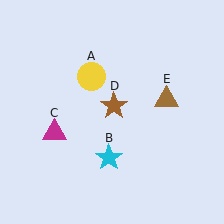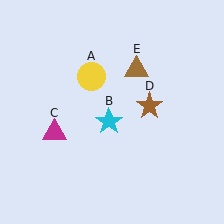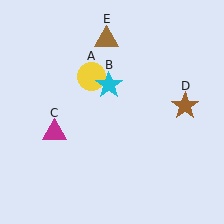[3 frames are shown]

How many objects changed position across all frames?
3 objects changed position: cyan star (object B), brown star (object D), brown triangle (object E).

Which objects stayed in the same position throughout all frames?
Yellow circle (object A) and magenta triangle (object C) remained stationary.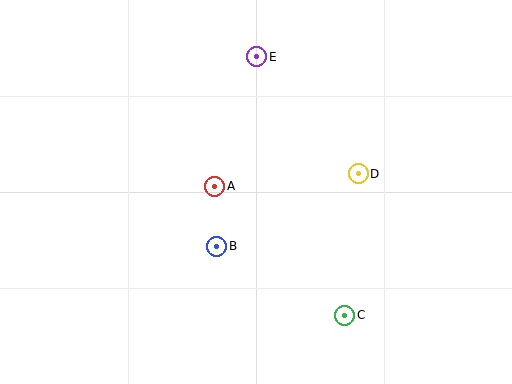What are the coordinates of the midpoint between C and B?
The midpoint between C and B is at (281, 281).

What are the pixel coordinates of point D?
Point D is at (358, 174).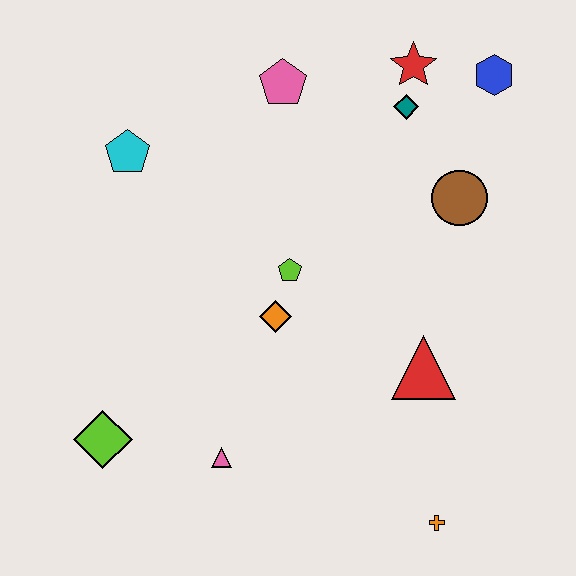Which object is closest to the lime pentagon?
The orange diamond is closest to the lime pentagon.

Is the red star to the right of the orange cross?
No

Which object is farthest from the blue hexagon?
The lime diamond is farthest from the blue hexagon.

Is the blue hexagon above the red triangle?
Yes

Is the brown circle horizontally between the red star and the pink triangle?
No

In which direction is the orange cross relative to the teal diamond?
The orange cross is below the teal diamond.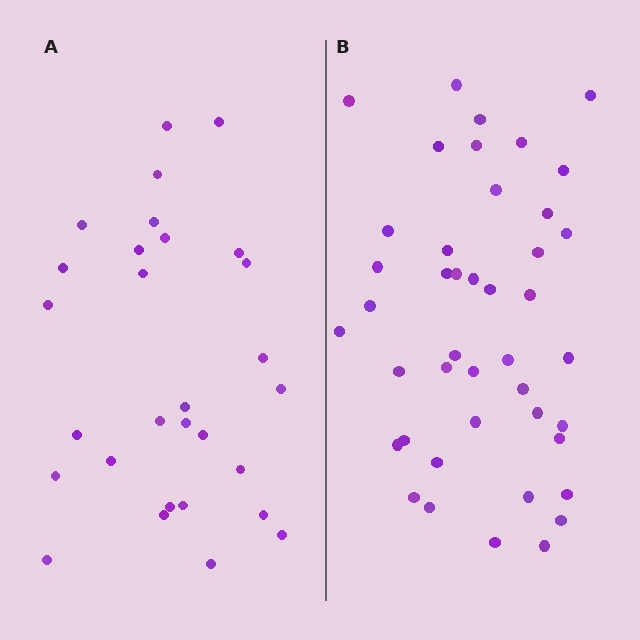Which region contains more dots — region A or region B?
Region B (the right region) has more dots.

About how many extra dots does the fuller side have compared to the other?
Region B has approximately 15 more dots than region A.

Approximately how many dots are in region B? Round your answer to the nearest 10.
About 40 dots. (The exact count is 43, which rounds to 40.)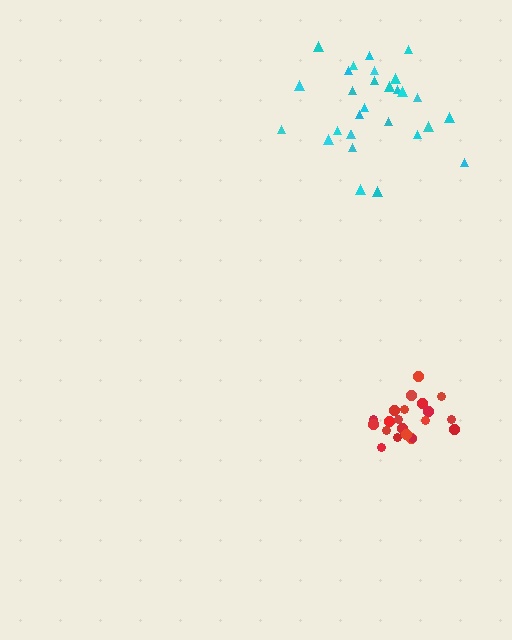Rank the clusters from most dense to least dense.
red, cyan.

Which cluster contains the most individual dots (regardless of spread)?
Cyan (29).